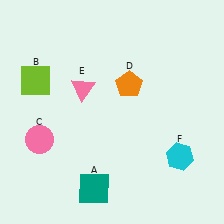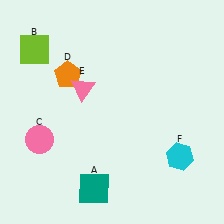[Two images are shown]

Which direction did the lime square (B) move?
The lime square (B) moved up.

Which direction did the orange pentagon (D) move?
The orange pentagon (D) moved left.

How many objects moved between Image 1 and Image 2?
2 objects moved between the two images.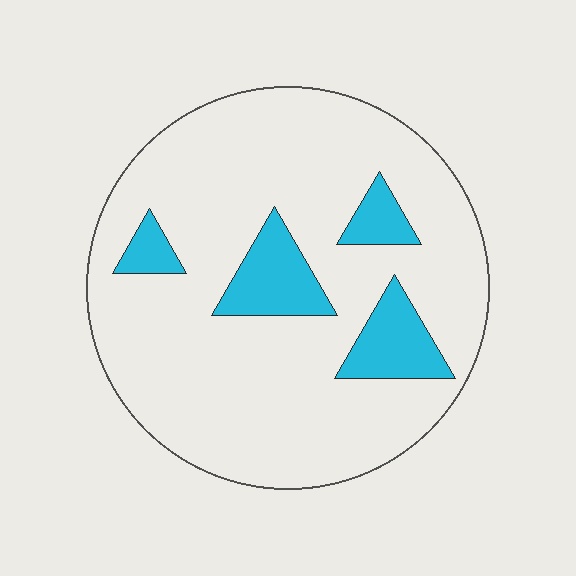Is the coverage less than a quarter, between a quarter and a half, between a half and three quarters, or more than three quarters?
Less than a quarter.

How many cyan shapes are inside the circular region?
4.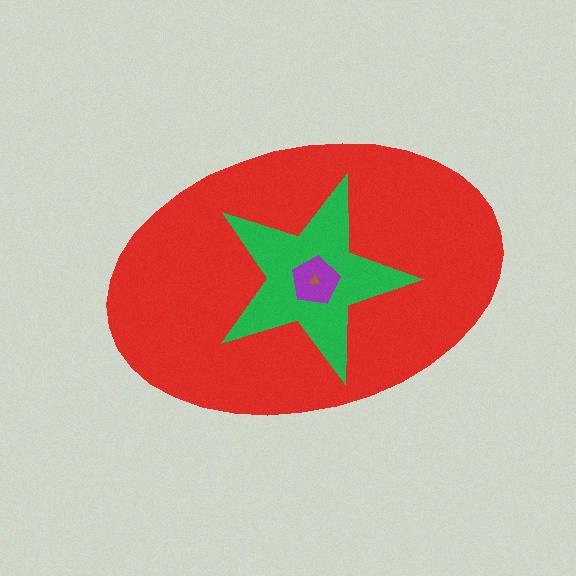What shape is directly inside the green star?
The purple pentagon.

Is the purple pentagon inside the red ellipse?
Yes.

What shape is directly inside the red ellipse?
The green star.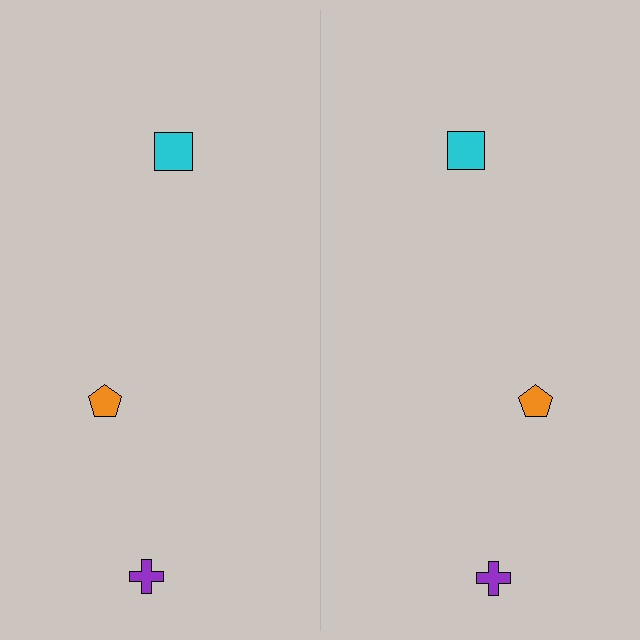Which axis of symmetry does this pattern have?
The pattern has a vertical axis of symmetry running through the center of the image.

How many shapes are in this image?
There are 6 shapes in this image.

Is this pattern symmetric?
Yes, this pattern has bilateral (reflection) symmetry.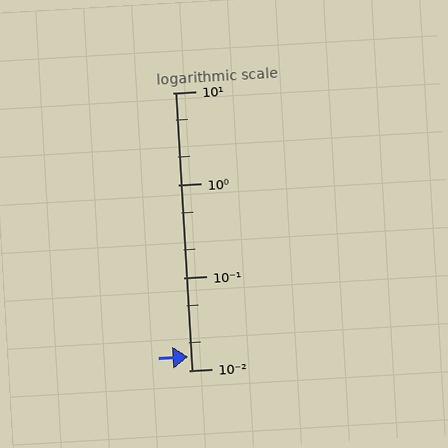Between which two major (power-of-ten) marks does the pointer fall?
The pointer is between 0.01 and 0.1.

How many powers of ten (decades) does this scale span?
The scale spans 3 decades, from 0.01 to 10.